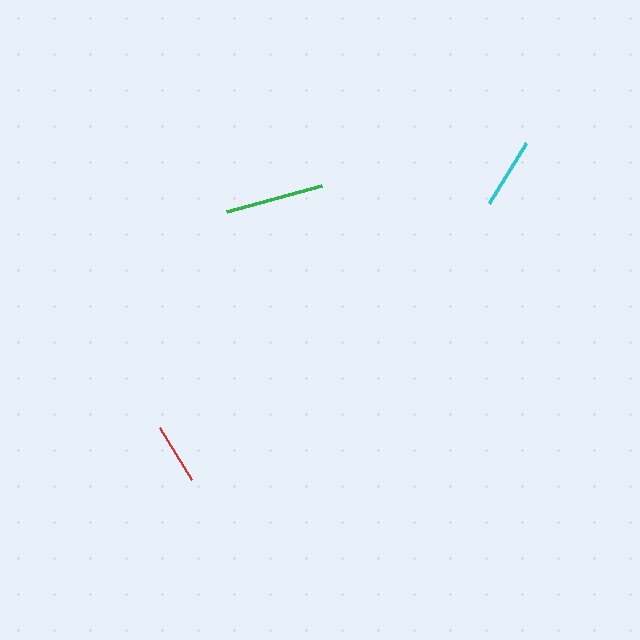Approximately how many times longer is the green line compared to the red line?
The green line is approximately 1.6 times the length of the red line.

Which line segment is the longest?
The green line is the longest at approximately 99 pixels.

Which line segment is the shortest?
The red line is the shortest at approximately 61 pixels.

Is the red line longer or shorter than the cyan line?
The cyan line is longer than the red line.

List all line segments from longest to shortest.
From longest to shortest: green, cyan, red.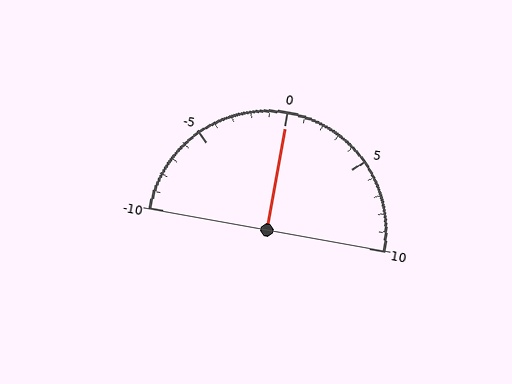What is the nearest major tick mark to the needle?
The nearest major tick mark is 0.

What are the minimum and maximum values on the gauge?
The gauge ranges from -10 to 10.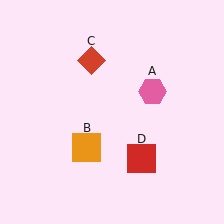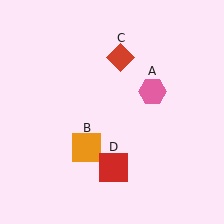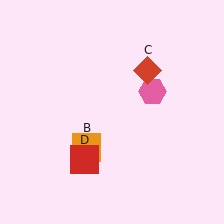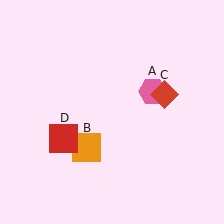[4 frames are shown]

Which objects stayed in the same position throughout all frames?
Pink hexagon (object A) and orange square (object B) remained stationary.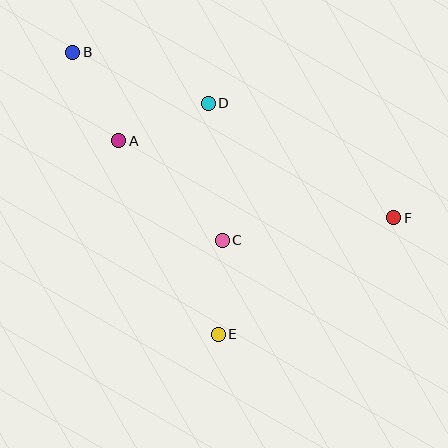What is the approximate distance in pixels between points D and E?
The distance between D and E is approximately 231 pixels.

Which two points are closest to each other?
Points C and E are closest to each other.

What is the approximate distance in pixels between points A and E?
The distance between A and E is approximately 217 pixels.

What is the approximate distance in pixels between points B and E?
The distance between B and E is approximately 317 pixels.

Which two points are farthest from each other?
Points B and F are farthest from each other.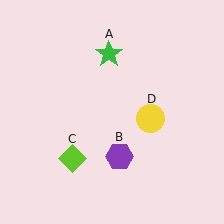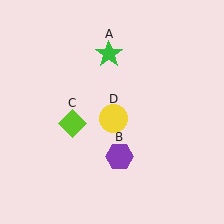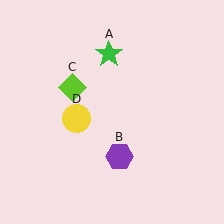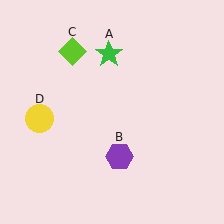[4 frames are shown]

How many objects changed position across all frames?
2 objects changed position: lime diamond (object C), yellow circle (object D).